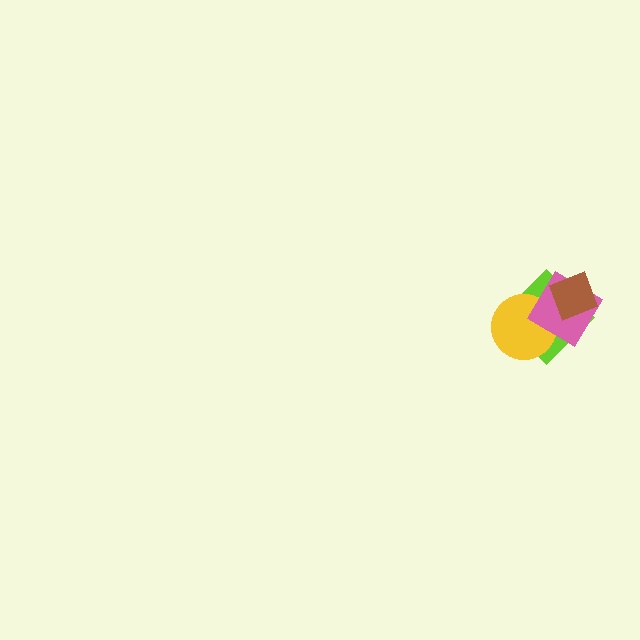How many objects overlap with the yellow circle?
2 objects overlap with the yellow circle.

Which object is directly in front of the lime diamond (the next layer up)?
The yellow circle is directly in front of the lime diamond.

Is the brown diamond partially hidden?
No, no other shape covers it.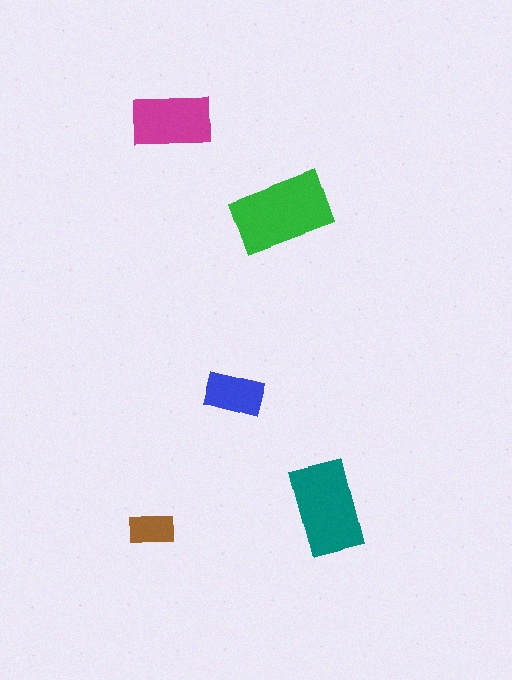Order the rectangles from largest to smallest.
the green one, the teal one, the magenta one, the blue one, the brown one.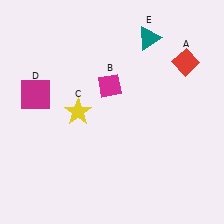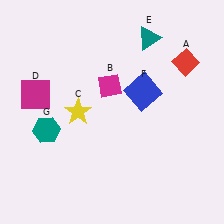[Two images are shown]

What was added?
A blue square (F), a teal hexagon (G) were added in Image 2.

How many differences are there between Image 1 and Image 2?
There are 2 differences between the two images.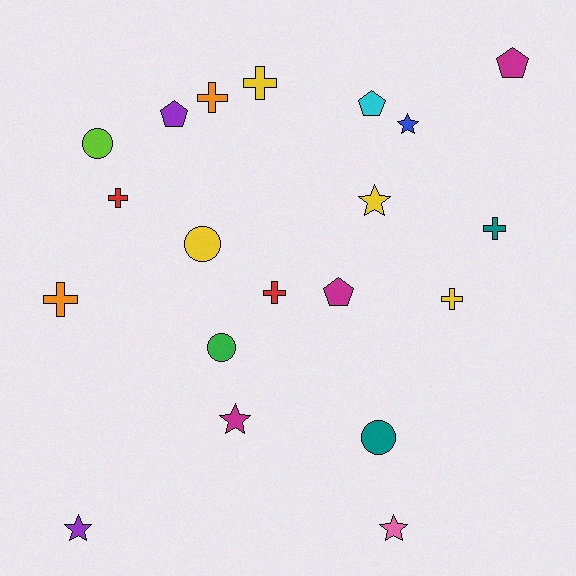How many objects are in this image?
There are 20 objects.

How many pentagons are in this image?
There are 4 pentagons.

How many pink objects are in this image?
There is 1 pink object.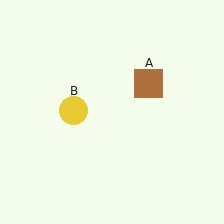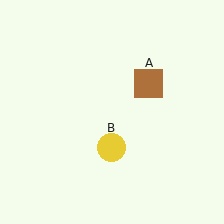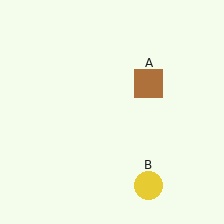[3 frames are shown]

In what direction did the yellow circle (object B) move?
The yellow circle (object B) moved down and to the right.